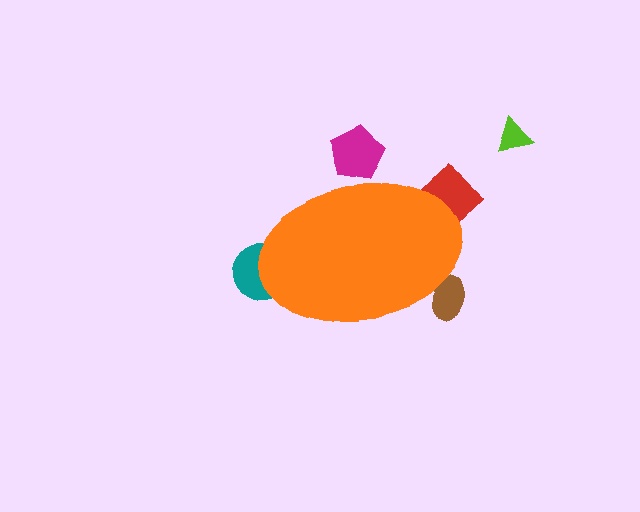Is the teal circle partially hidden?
Yes, the teal circle is partially hidden behind the orange ellipse.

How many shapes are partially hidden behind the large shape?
4 shapes are partially hidden.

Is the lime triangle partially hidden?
No, the lime triangle is fully visible.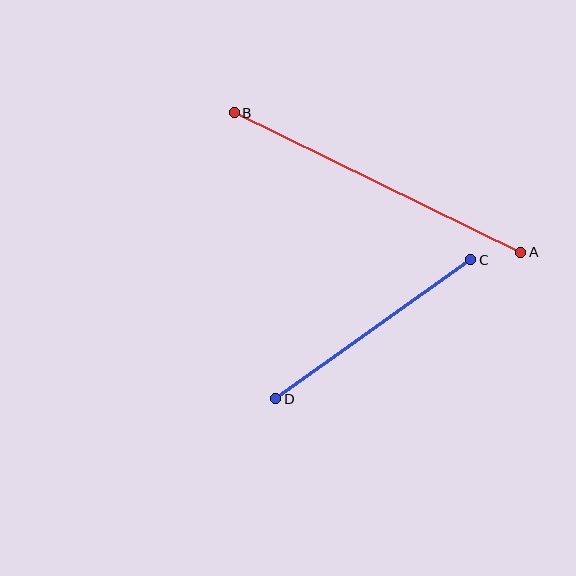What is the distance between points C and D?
The distance is approximately 240 pixels.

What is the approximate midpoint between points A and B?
The midpoint is at approximately (377, 182) pixels.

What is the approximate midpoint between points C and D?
The midpoint is at approximately (373, 329) pixels.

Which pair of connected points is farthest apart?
Points A and B are farthest apart.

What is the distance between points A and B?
The distance is approximately 319 pixels.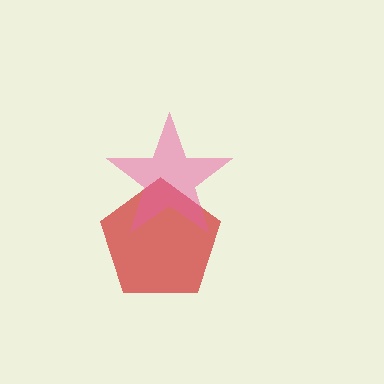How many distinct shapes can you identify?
There are 2 distinct shapes: a red pentagon, a pink star.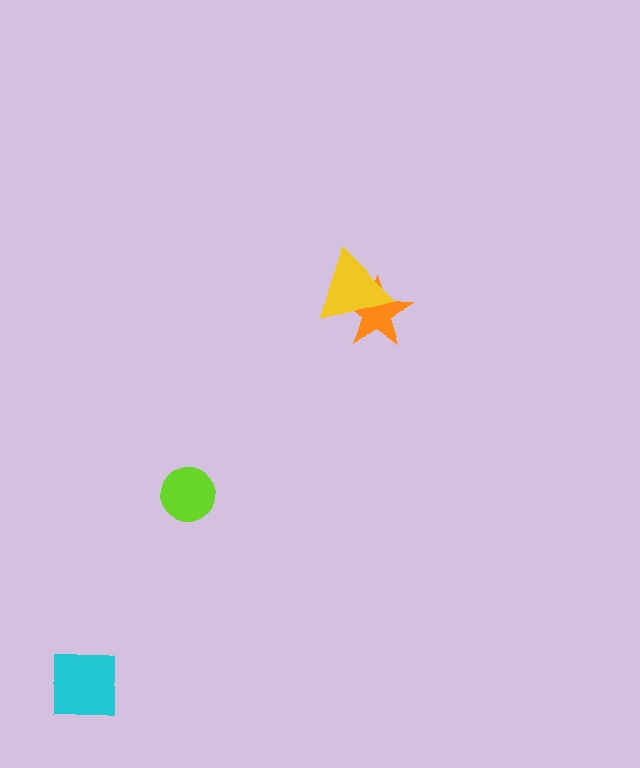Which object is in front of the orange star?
The yellow triangle is in front of the orange star.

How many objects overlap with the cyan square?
0 objects overlap with the cyan square.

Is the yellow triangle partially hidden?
No, no other shape covers it.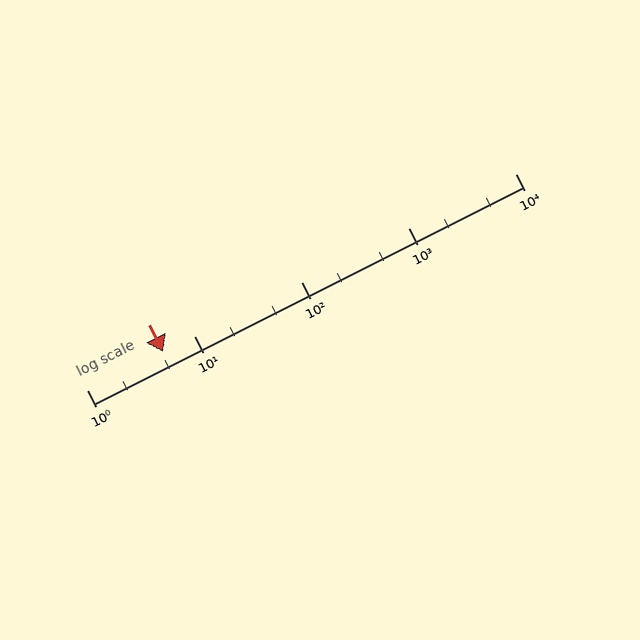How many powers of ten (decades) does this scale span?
The scale spans 4 decades, from 1 to 10000.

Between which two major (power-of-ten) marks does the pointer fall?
The pointer is between 1 and 10.